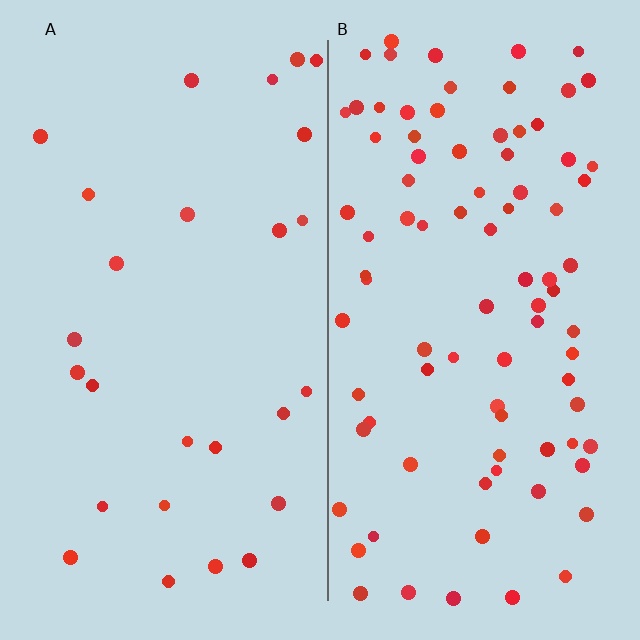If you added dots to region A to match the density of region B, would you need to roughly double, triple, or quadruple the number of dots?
Approximately triple.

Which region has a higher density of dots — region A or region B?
B (the right).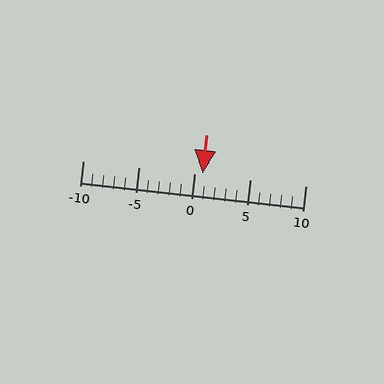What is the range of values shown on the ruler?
The ruler shows values from -10 to 10.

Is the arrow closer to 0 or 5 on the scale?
The arrow is closer to 0.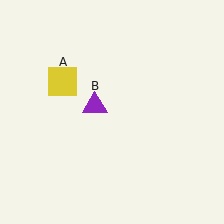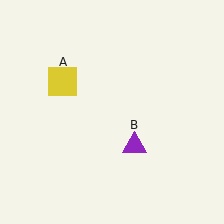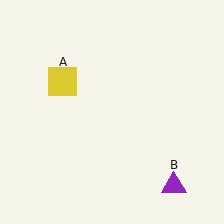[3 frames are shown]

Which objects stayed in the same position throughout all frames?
Yellow square (object A) remained stationary.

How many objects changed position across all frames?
1 object changed position: purple triangle (object B).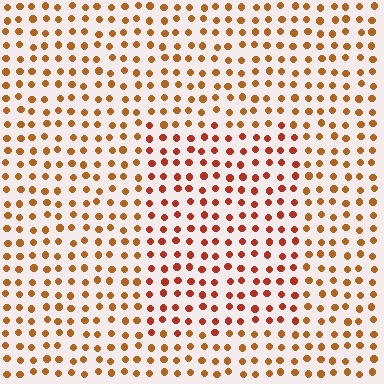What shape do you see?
I see a rectangle.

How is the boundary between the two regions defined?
The boundary is defined purely by a slight shift in hue (about 23 degrees). Spacing, size, and orientation are identical on both sides.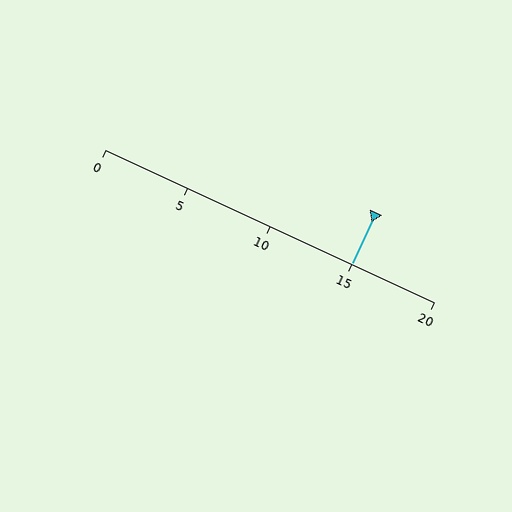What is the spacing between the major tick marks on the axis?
The major ticks are spaced 5 apart.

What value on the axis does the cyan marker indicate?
The marker indicates approximately 15.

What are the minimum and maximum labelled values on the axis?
The axis runs from 0 to 20.